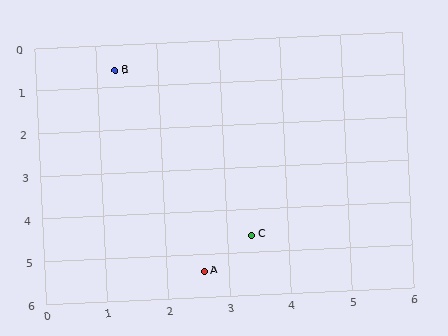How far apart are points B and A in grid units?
Points B and A are about 5.0 grid units apart.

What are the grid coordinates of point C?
Point C is at approximately (3.4, 4.6).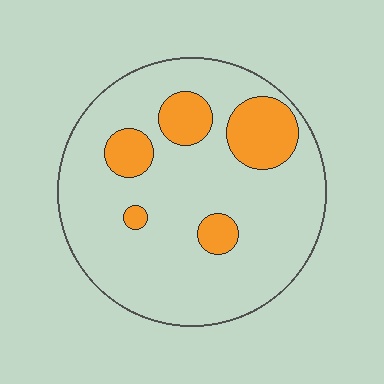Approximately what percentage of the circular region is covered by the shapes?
Approximately 20%.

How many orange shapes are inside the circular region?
5.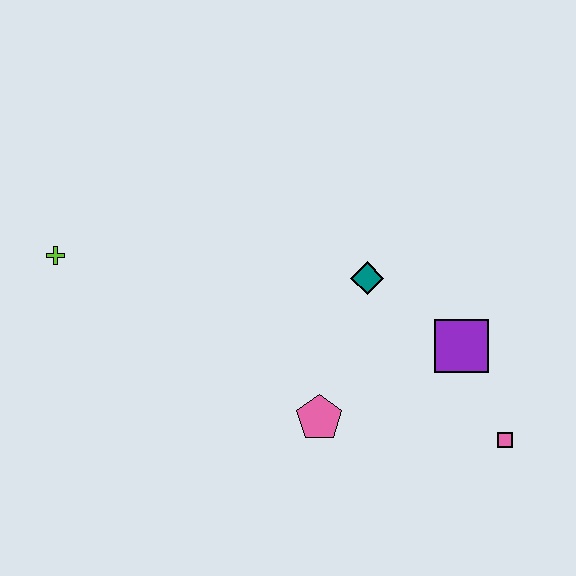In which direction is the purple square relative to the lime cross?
The purple square is to the right of the lime cross.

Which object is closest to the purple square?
The pink square is closest to the purple square.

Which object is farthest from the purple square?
The lime cross is farthest from the purple square.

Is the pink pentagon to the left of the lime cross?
No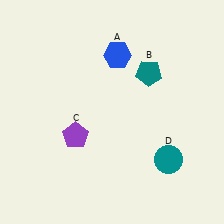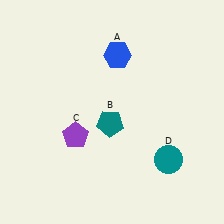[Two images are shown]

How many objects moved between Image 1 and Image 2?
1 object moved between the two images.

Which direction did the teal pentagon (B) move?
The teal pentagon (B) moved down.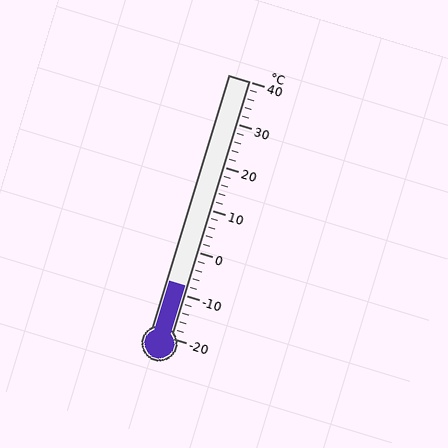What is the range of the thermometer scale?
The thermometer scale ranges from -20°C to 40°C.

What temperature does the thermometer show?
The thermometer shows approximately -8°C.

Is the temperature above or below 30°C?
The temperature is below 30°C.